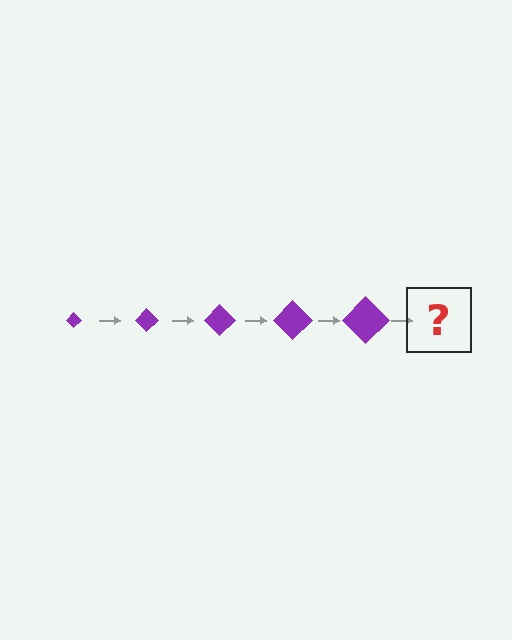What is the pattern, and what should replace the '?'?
The pattern is that the diamond gets progressively larger each step. The '?' should be a purple diamond, larger than the previous one.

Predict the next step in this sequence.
The next step is a purple diamond, larger than the previous one.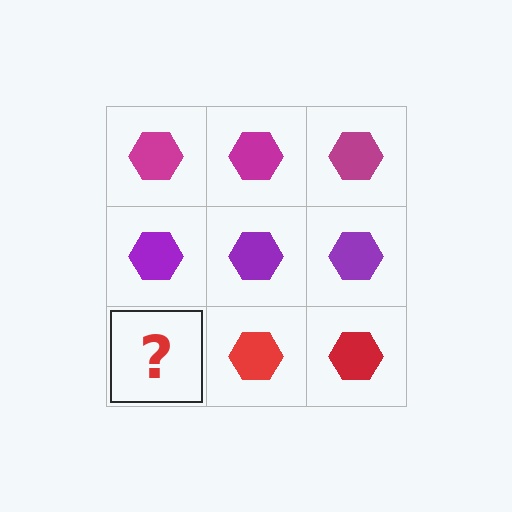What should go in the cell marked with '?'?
The missing cell should contain a red hexagon.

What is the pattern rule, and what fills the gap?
The rule is that each row has a consistent color. The gap should be filled with a red hexagon.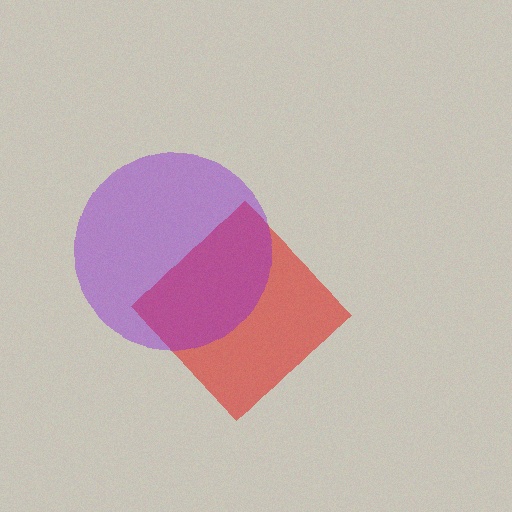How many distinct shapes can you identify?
There are 2 distinct shapes: a red diamond, a purple circle.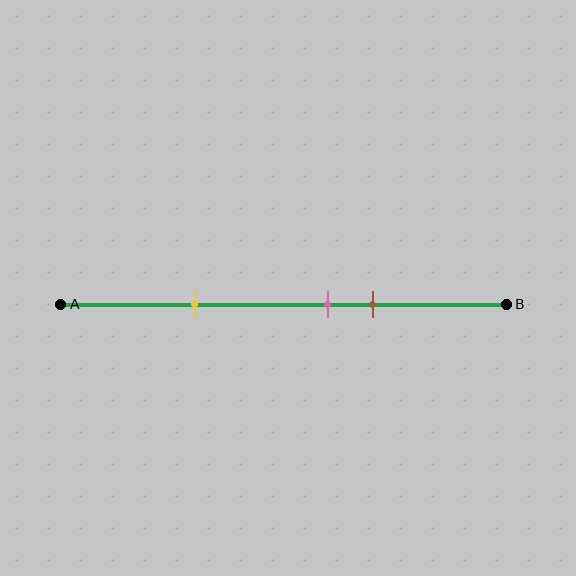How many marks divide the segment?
There are 3 marks dividing the segment.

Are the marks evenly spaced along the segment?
No, the marks are not evenly spaced.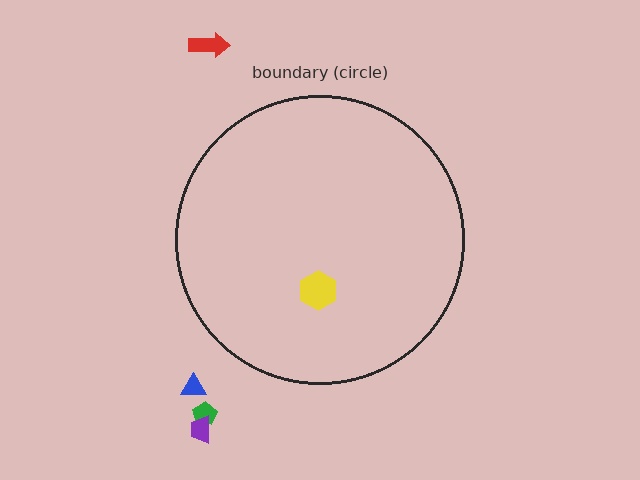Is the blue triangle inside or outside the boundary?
Outside.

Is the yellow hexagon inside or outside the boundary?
Inside.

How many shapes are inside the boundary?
1 inside, 4 outside.